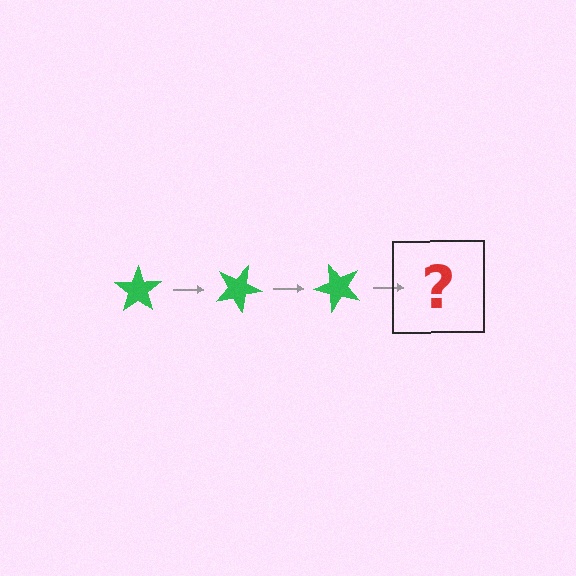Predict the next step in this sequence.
The next step is a green star rotated 75 degrees.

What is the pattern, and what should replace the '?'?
The pattern is that the star rotates 25 degrees each step. The '?' should be a green star rotated 75 degrees.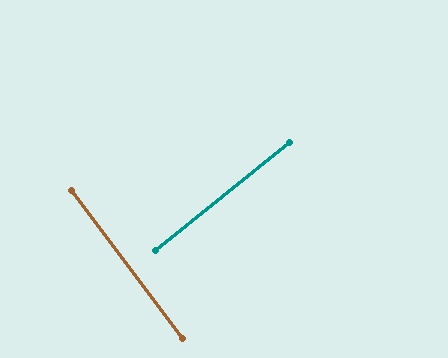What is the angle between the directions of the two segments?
Approximately 88 degrees.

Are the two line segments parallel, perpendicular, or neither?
Perpendicular — they meet at approximately 88°.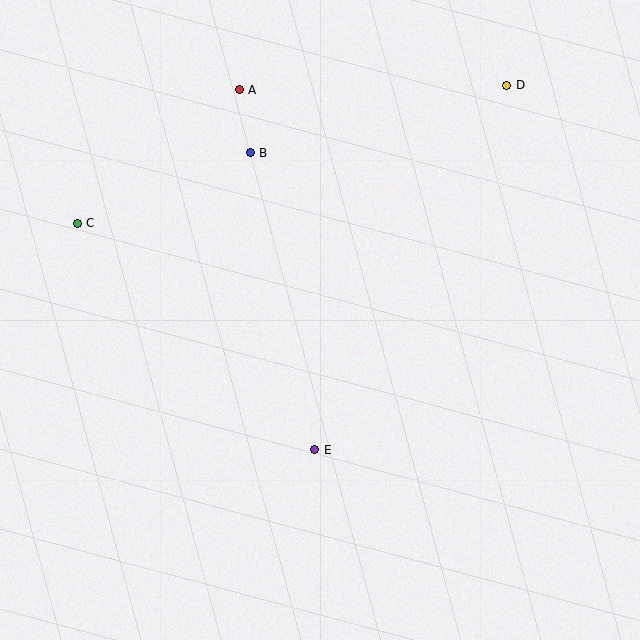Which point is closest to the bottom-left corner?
Point E is closest to the bottom-left corner.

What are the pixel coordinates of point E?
Point E is at (315, 450).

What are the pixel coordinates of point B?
Point B is at (250, 153).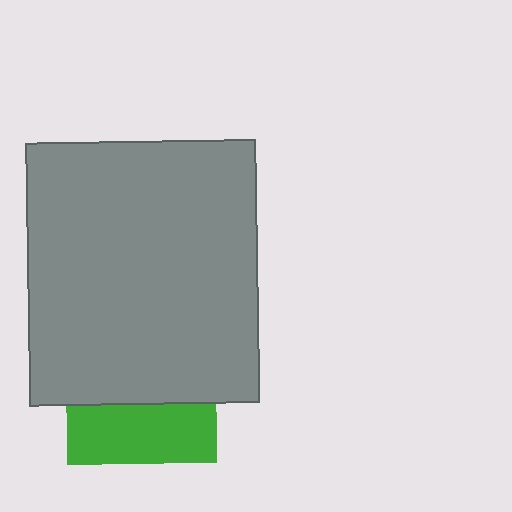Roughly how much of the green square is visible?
A small part of it is visible (roughly 39%).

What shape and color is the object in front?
The object in front is a gray rectangle.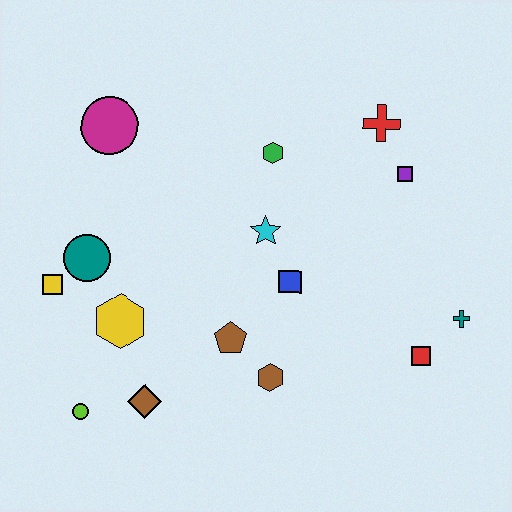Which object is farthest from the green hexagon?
The lime circle is farthest from the green hexagon.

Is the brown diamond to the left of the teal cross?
Yes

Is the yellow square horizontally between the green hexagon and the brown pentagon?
No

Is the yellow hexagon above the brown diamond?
Yes